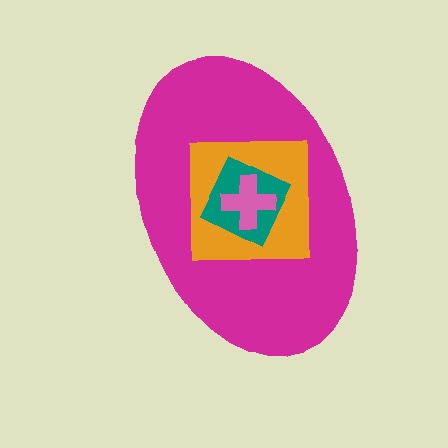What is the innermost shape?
The pink cross.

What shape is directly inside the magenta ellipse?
The orange square.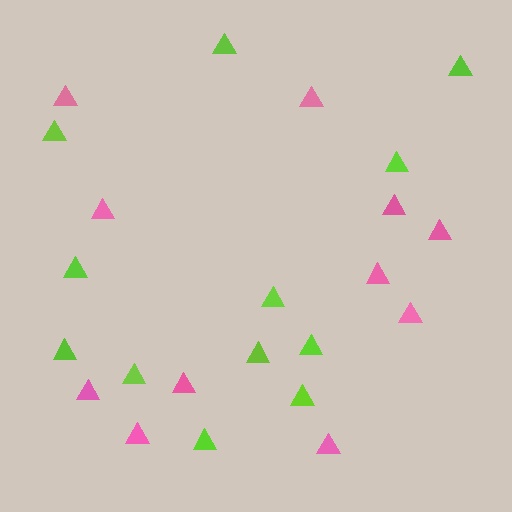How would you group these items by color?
There are 2 groups: one group of pink triangles (11) and one group of lime triangles (12).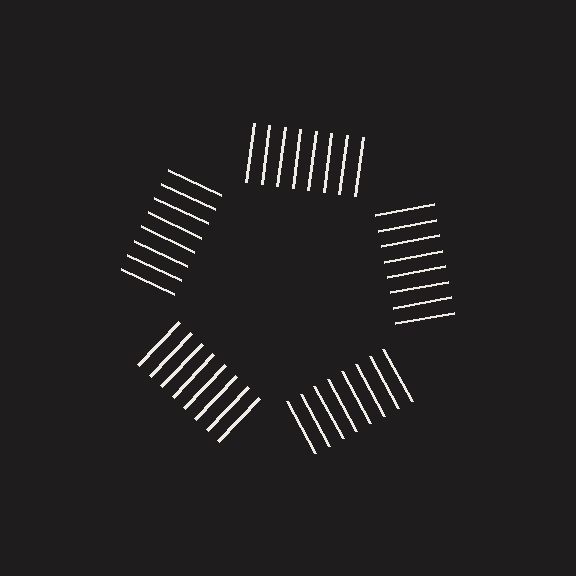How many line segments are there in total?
40 — 8 along each of the 5 edges.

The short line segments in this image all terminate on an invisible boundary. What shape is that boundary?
An illusory pentagon — the line segments terminate on its edges but no continuous stroke is drawn.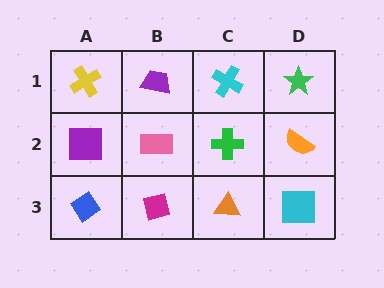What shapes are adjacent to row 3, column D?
An orange semicircle (row 2, column D), an orange triangle (row 3, column C).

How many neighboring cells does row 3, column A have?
2.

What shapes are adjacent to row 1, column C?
A green cross (row 2, column C), a purple trapezoid (row 1, column B), a green star (row 1, column D).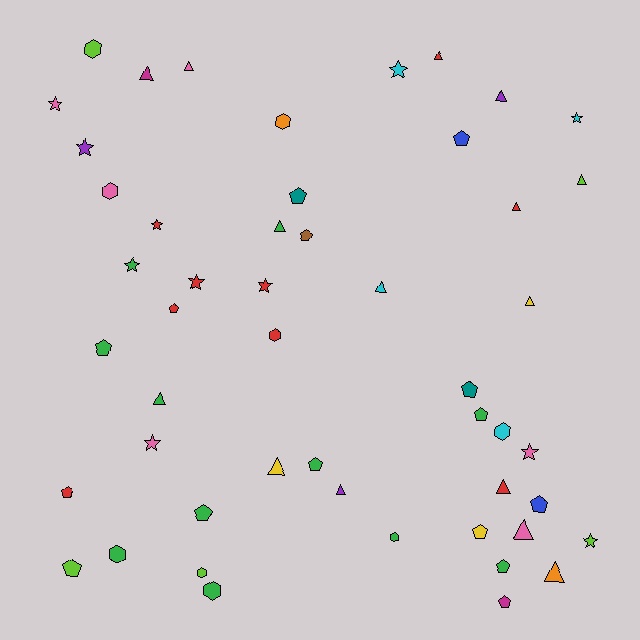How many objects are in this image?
There are 50 objects.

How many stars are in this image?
There are 11 stars.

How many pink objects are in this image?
There are 6 pink objects.